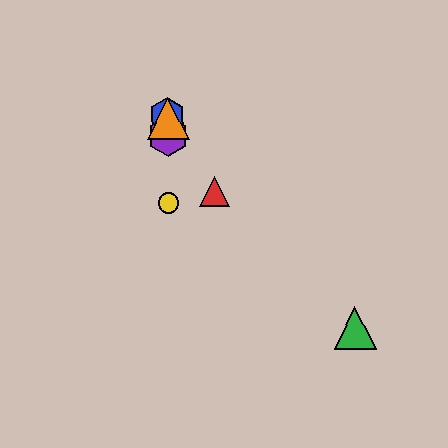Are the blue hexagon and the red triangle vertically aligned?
No, the blue hexagon is at x≈168 and the red triangle is at x≈214.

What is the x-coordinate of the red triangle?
The red triangle is at x≈214.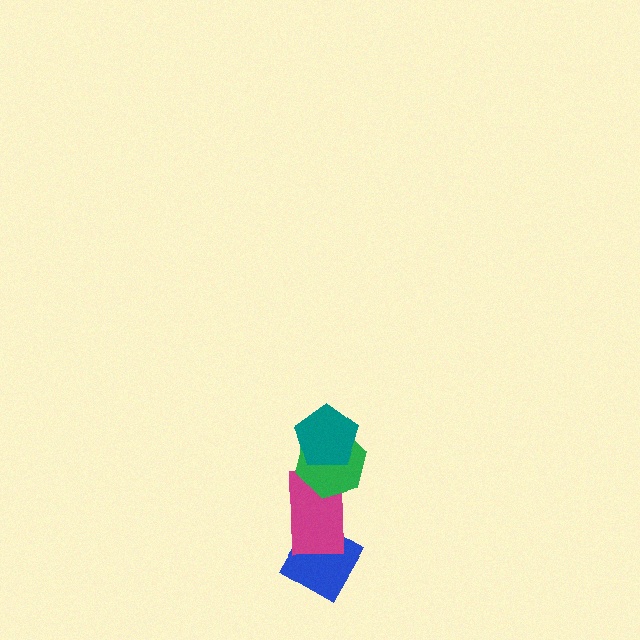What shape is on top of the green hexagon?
The teal pentagon is on top of the green hexagon.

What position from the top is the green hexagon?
The green hexagon is 2nd from the top.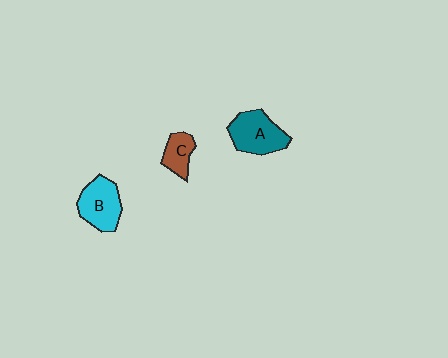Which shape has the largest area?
Shape A (teal).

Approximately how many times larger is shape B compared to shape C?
Approximately 1.7 times.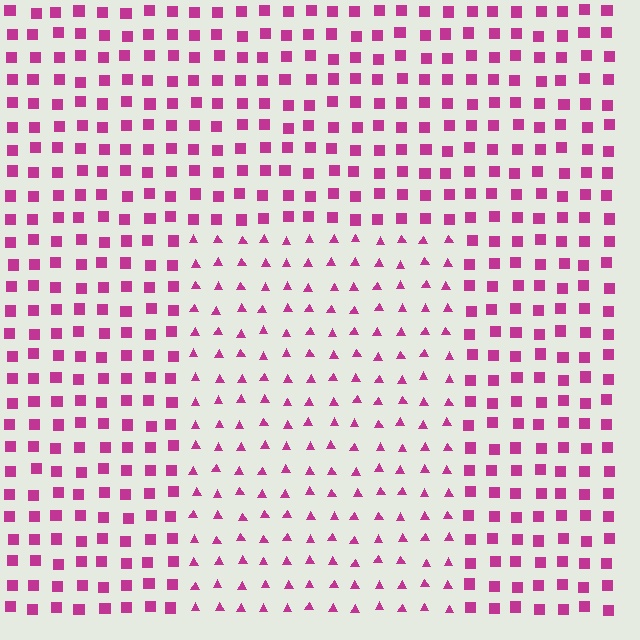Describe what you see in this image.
The image is filled with small magenta elements arranged in a uniform grid. A rectangle-shaped region contains triangles, while the surrounding area contains squares. The boundary is defined purely by the change in element shape.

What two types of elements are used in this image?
The image uses triangles inside the rectangle region and squares outside it.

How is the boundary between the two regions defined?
The boundary is defined by a change in element shape: triangles inside vs. squares outside. All elements share the same color and spacing.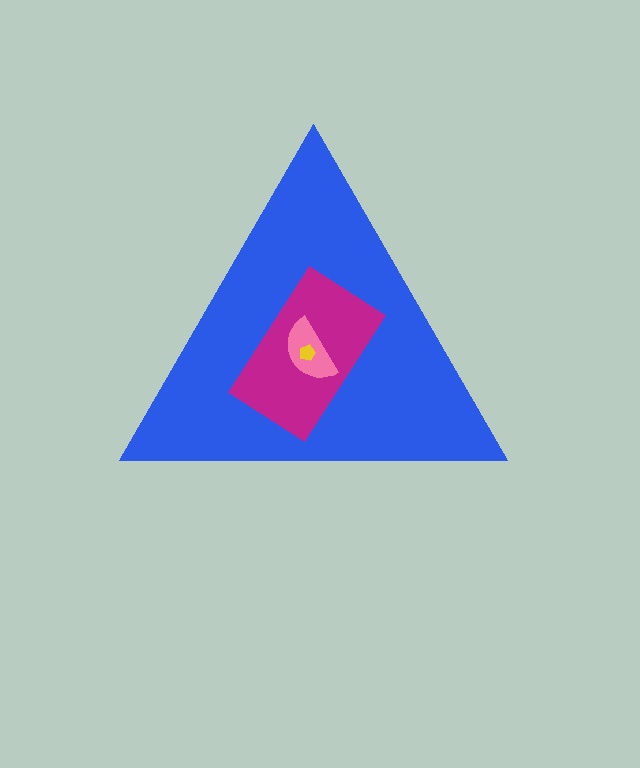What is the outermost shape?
The blue triangle.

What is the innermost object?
The yellow pentagon.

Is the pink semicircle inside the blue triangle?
Yes.